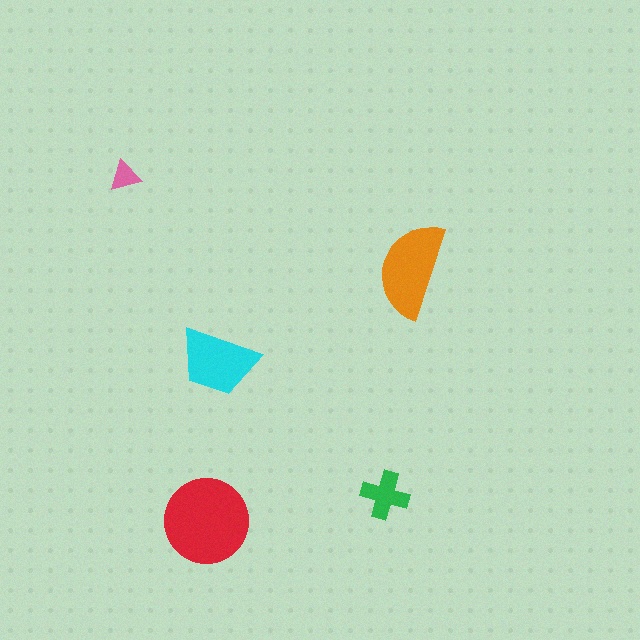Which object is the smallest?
The pink triangle.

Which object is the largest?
The red circle.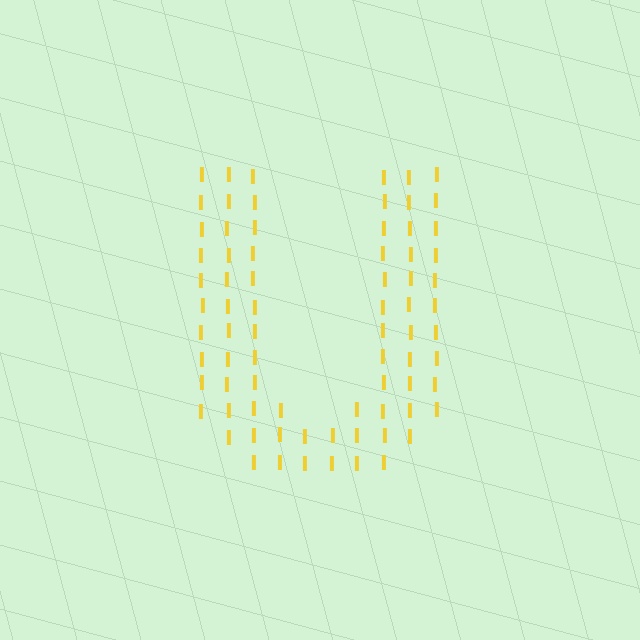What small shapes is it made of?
It is made of small letter I's.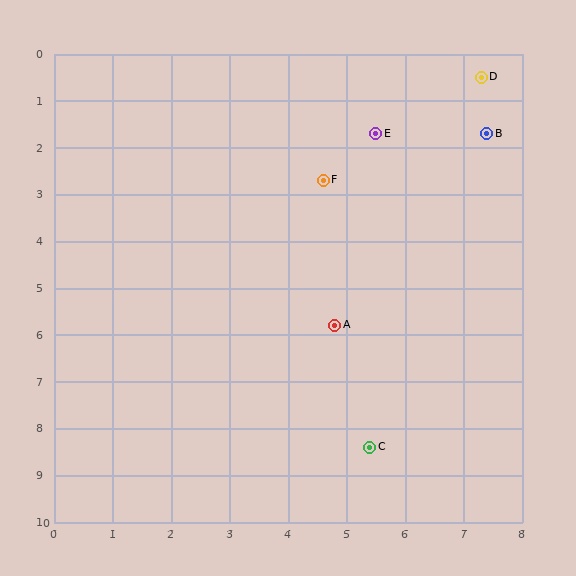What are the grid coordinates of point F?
Point F is at approximately (4.6, 2.7).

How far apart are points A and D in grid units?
Points A and D are about 5.9 grid units apart.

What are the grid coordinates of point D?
Point D is at approximately (7.3, 0.5).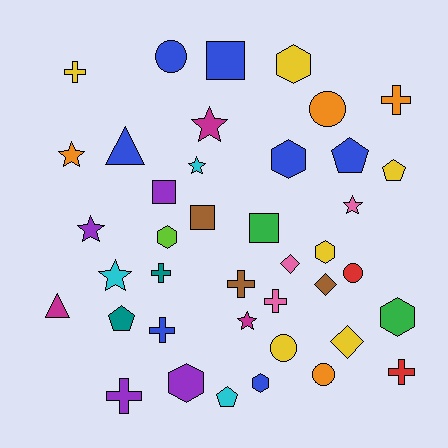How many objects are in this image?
There are 40 objects.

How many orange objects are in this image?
There are 4 orange objects.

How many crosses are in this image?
There are 8 crosses.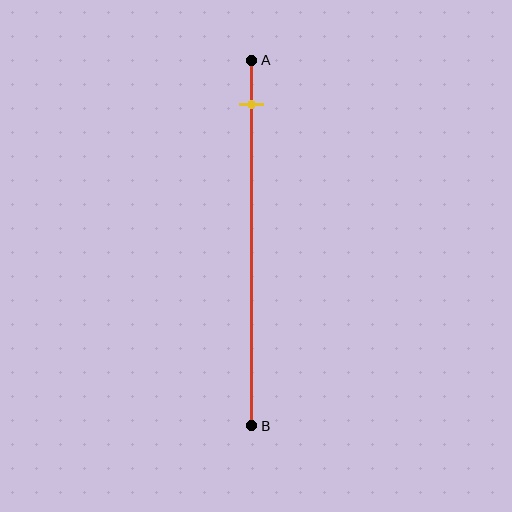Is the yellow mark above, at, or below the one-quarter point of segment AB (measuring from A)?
The yellow mark is above the one-quarter point of segment AB.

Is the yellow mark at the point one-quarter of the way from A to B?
No, the mark is at about 10% from A, not at the 25% one-quarter point.